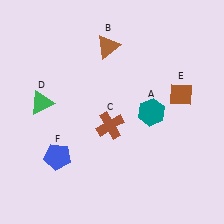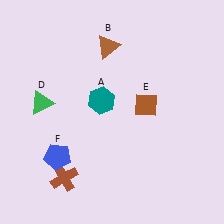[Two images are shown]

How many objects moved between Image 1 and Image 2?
3 objects moved between the two images.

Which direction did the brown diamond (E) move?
The brown diamond (E) moved left.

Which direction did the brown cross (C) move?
The brown cross (C) moved down.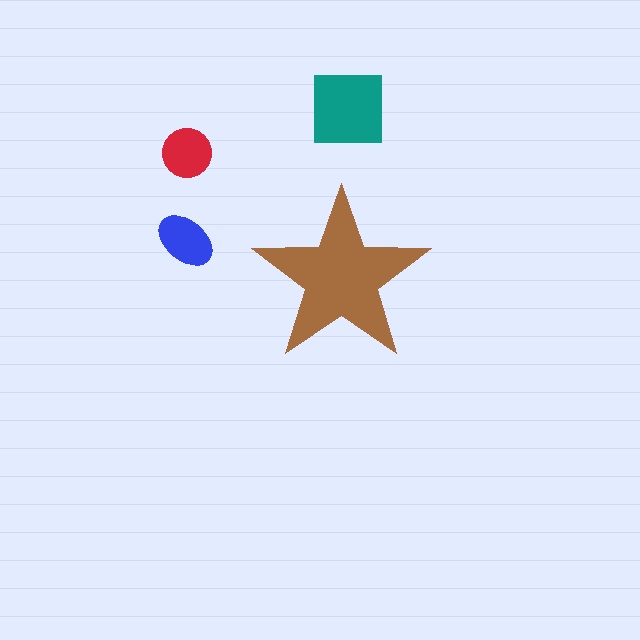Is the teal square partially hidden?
No, the teal square is fully visible.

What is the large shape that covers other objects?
A brown star.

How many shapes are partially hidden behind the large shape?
0 shapes are partially hidden.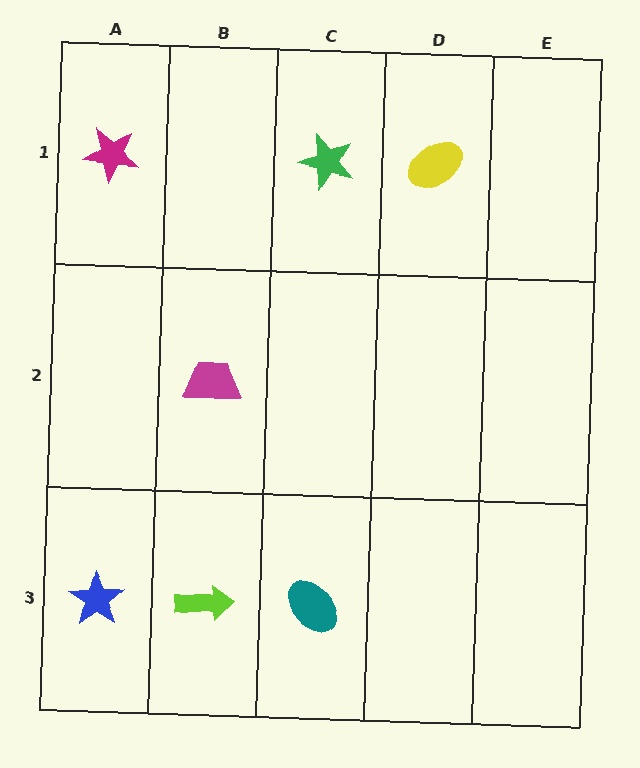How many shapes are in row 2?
1 shape.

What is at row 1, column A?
A magenta star.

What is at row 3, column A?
A blue star.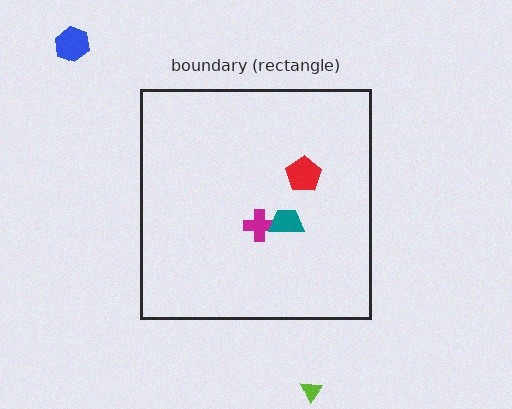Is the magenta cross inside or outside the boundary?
Inside.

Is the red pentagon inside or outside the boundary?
Inside.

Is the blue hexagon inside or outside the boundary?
Outside.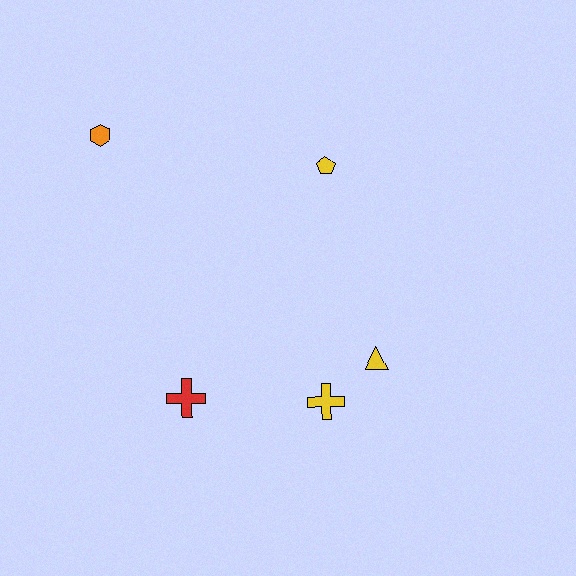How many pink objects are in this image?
There are no pink objects.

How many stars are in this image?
There are no stars.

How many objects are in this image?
There are 5 objects.